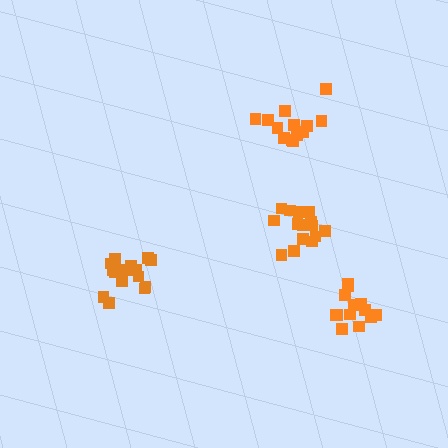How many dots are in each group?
Group 1: 15 dots, Group 2: 13 dots, Group 3: 13 dots, Group 4: 16 dots (57 total).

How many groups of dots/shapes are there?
There are 4 groups.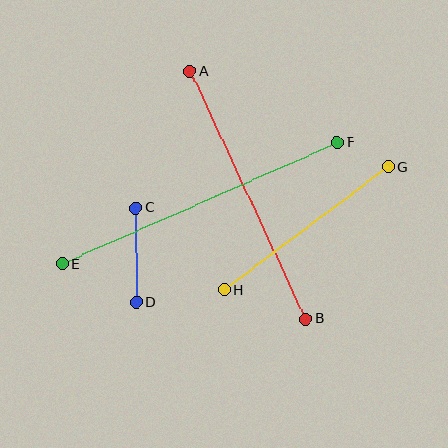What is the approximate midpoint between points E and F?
The midpoint is at approximately (200, 203) pixels.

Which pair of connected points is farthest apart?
Points E and F are farthest apart.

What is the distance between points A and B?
The distance is approximately 273 pixels.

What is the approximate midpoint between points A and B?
The midpoint is at approximately (248, 195) pixels.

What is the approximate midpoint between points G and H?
The midpoint is at approximately (306, 228) pixels.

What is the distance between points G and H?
The distance is approximately 205 pixels.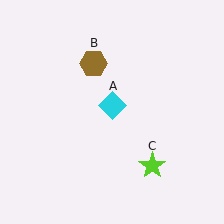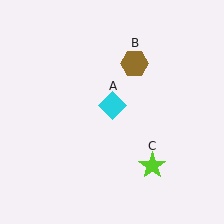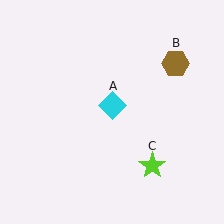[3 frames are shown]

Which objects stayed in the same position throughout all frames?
Cyan diamond (object A) and lime star (object C) remained stationary.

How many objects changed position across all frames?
1 object changed position: brown hexagon (object B).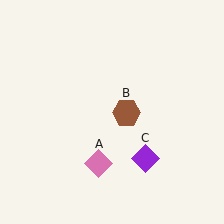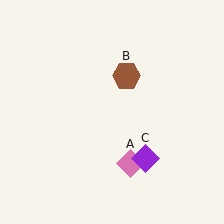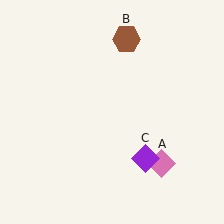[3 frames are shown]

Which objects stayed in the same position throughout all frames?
Purple diamond (object C) remained stationary.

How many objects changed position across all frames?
2 objects changed position: pink diamond (object A), brown hexagon (object B).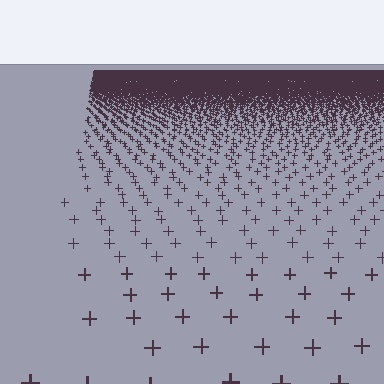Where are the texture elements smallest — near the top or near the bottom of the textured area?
Near the top.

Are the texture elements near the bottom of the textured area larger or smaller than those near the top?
Larger. Near the bottom, elements are closer to the viewer and appear at a bigger on-screen size.